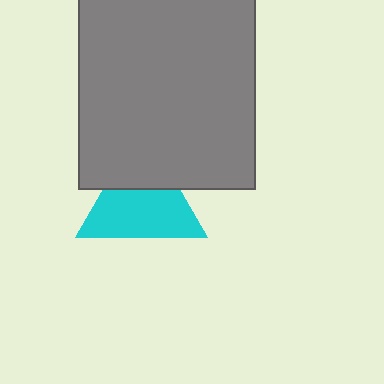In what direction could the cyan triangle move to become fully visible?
The cyan triangle could move down. That would shift it out from behind the gray rectangle entirely.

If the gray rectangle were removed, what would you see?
You would see the complete cyan triangle.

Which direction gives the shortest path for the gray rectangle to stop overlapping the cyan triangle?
Moving up gives the shortest separation.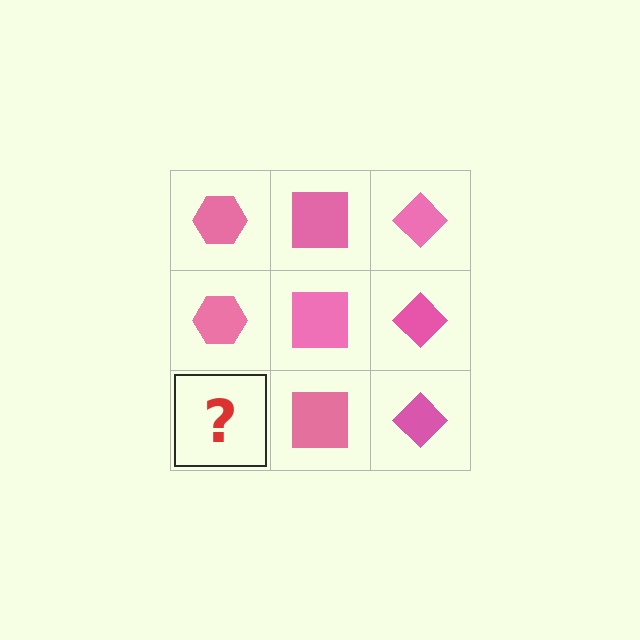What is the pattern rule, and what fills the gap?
The rule is that each column has a consistent shape. The gap should be filled with a pink hexagon.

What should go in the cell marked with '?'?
The missing cell should contain a pink hexagon.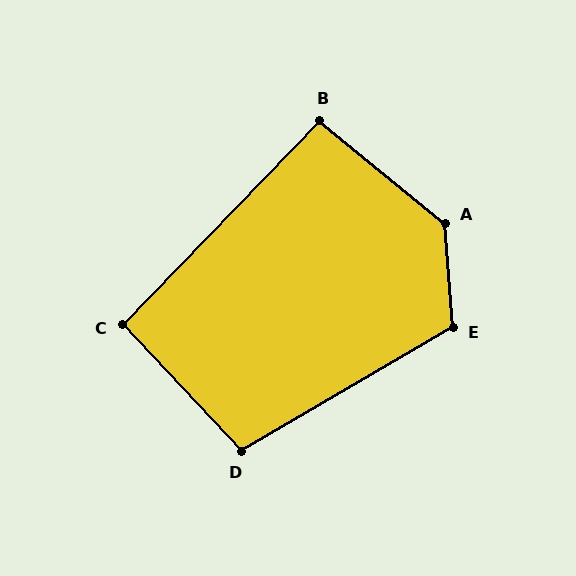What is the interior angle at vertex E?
Approximately 116 degrees (obtuse).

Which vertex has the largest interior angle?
A, at approximately 133 degrees.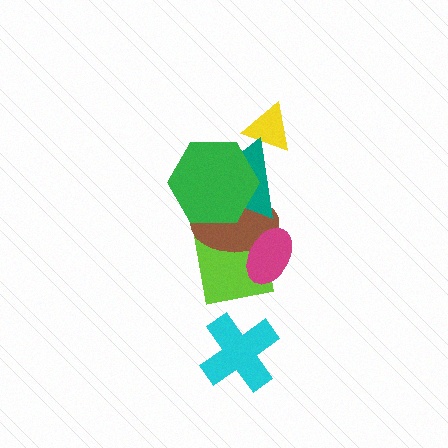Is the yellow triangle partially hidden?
Yes, it is partially covered by another shape.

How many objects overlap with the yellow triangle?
1 object overlaps with the yellow triangle.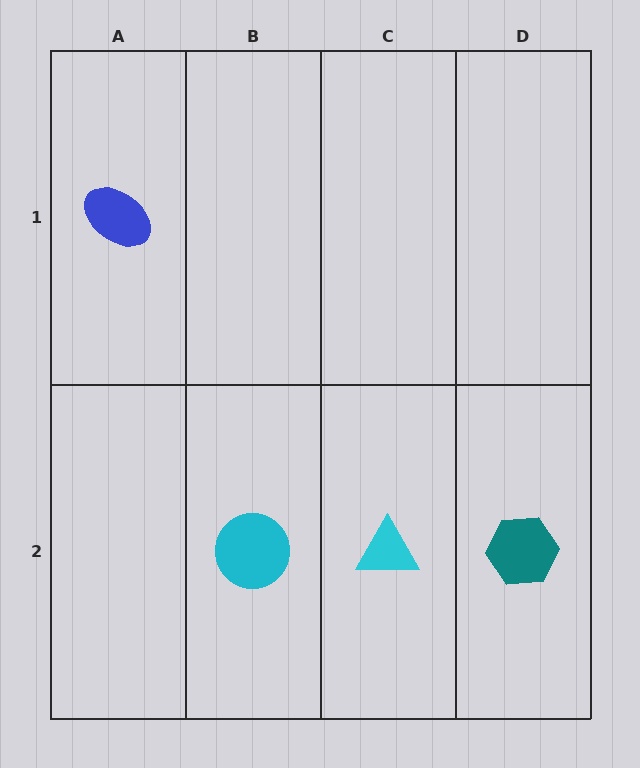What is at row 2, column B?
A cyan circle.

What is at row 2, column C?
A cyan triangle.